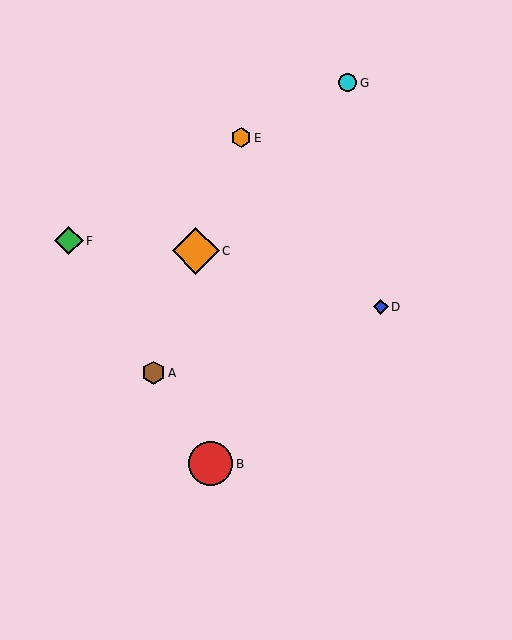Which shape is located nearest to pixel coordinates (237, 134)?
The orange hexagon (labeled E) at (241, 138) is nearest to that location.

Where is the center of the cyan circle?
The center of the cyan circle is at (348, 83).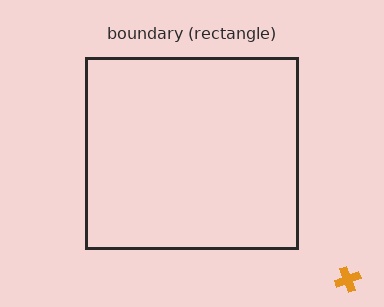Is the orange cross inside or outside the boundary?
Outside.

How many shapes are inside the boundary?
0 inside, 1 outside.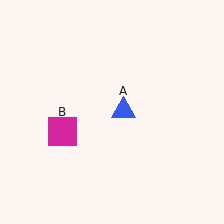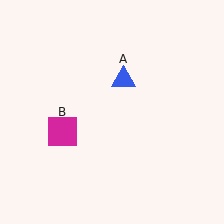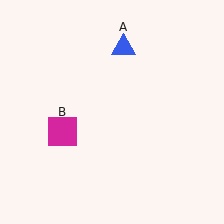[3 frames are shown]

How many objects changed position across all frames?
1 object changed position: blue triangle (object A).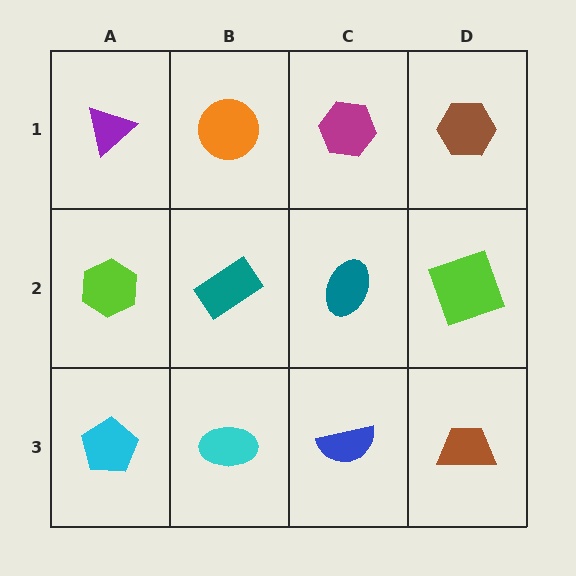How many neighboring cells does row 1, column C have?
3.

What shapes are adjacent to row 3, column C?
A teal ellipse (row 2, column C), a cyan ellipse (row 3, column B), a brown trapezoid (row 3, column D).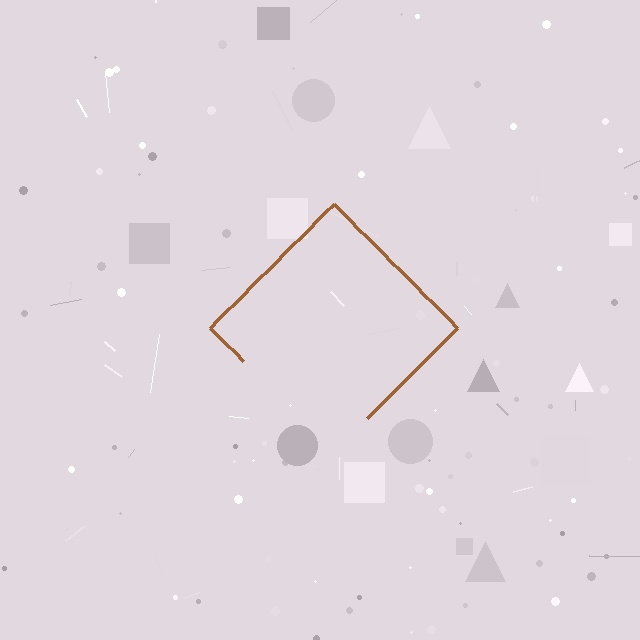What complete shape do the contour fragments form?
The contour fragments form a diamond.